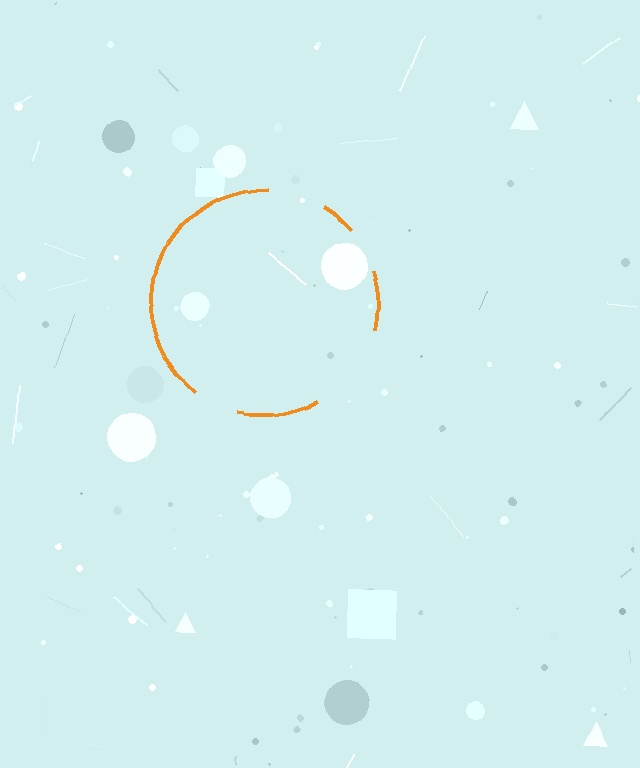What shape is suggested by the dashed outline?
The dashed outline suggests a circle.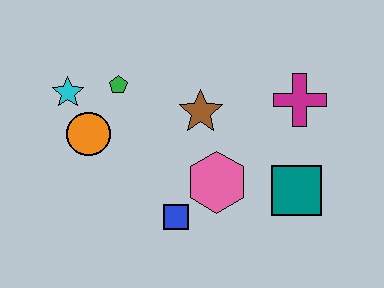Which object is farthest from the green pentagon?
The teal square is farthest from the green pentagon.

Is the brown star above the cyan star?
No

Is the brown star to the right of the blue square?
Yes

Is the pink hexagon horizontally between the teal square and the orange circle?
Yes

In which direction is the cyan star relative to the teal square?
The cyan star is to the left of the teal square.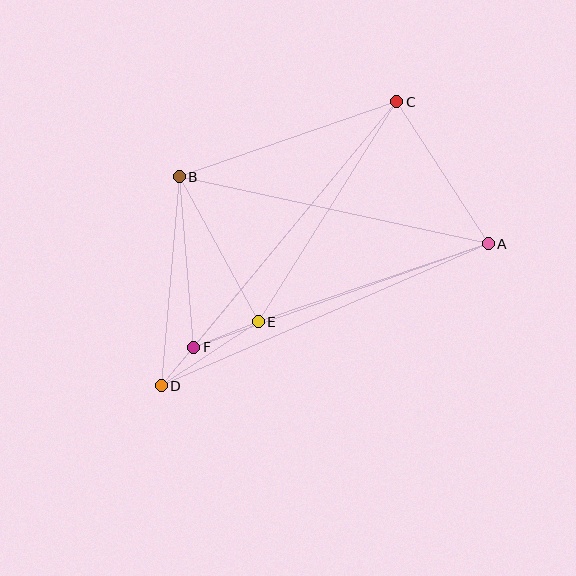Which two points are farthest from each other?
Points C and D are farthest from each other.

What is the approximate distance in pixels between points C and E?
The distance between C and E is approximately 260 pixels.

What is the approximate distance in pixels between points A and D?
The distance between A and D is approximately 357 pixels.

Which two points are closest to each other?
Points D and F are closest to each other.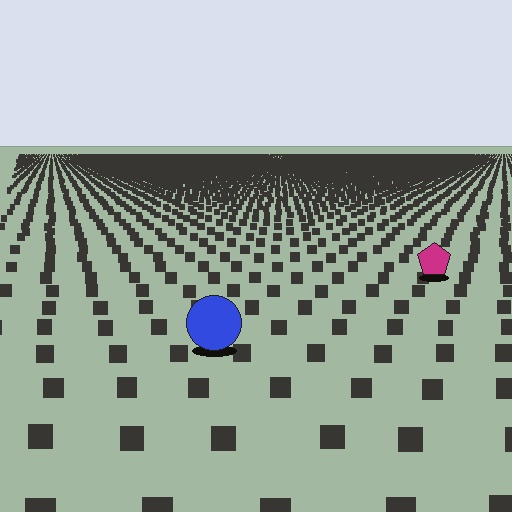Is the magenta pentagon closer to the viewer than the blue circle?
No. The blue circle is closer — you can tell from the texture gradient: the ground texture is coarser near it.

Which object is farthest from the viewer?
The magenta pentagon is farthest from the viewer. It appears smaller and the ground texture around it is denser.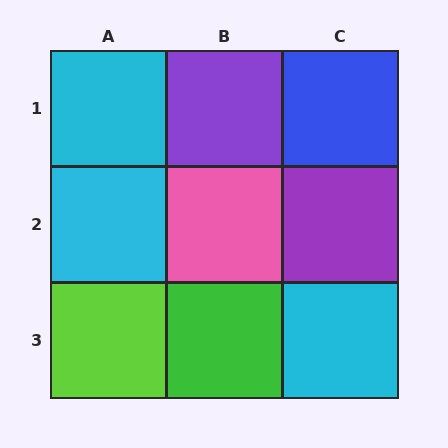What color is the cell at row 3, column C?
Cyan.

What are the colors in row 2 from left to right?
Cyan, pink, purple.